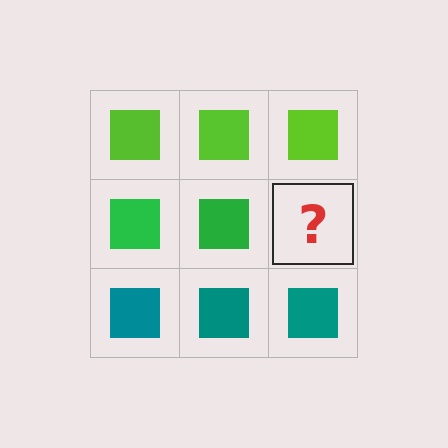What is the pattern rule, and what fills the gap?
The rule is that each row has a consistent color. The gap should be filled with a green square.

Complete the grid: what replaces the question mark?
The question mark should be replaced with a green square.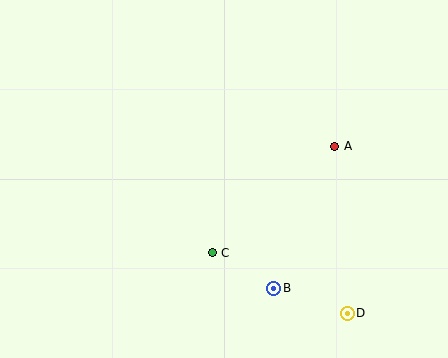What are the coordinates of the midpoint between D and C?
The midpoint between D and C is at (280, 283).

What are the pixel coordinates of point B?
Point B is at (273, 288).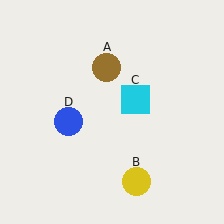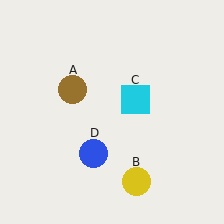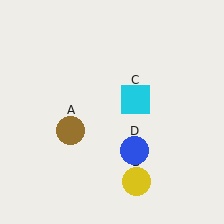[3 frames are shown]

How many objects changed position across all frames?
2 objects changed position: brown circle (object A), blue circle (object D).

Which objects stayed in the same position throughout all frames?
Yellow circle (object B) and cyan square (object C) remained stationary.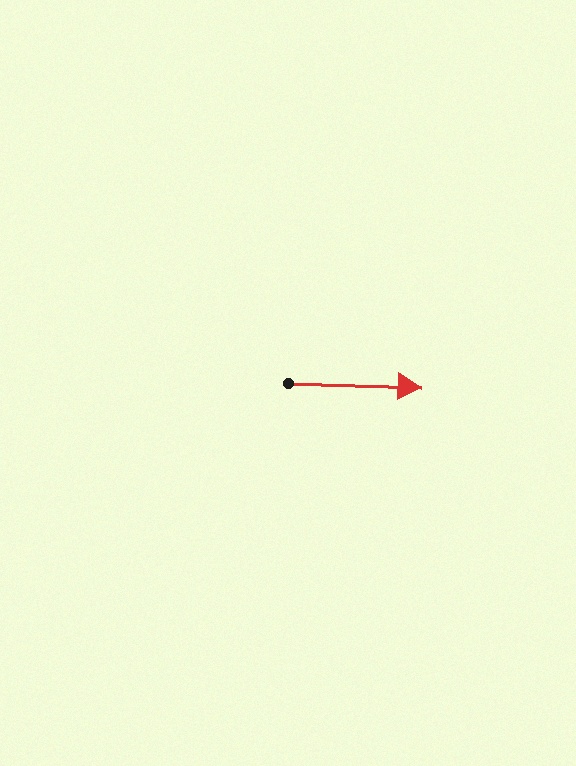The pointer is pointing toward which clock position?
Roughly 3 o'clock.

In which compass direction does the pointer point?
East.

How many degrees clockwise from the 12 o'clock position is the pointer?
Approximately 92 degrees.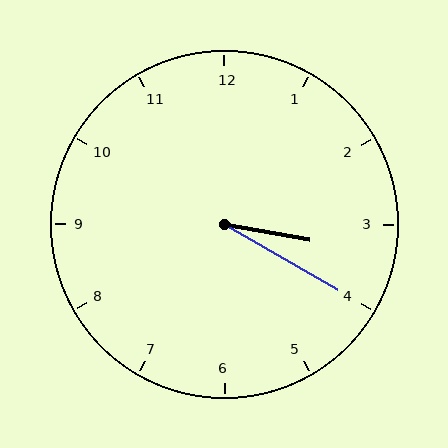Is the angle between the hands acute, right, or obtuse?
It is acute.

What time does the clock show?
3:20.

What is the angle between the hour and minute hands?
Approximately 20 degrees.